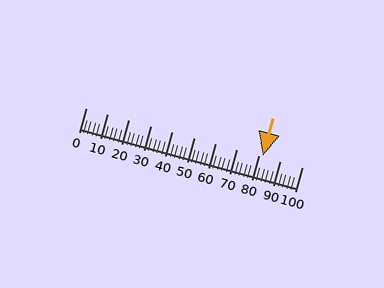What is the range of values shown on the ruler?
The ruler shows values from 0 to 100.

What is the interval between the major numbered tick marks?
The major tick marks are spaced 10 units apart.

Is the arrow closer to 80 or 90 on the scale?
The arrow is closer to 80.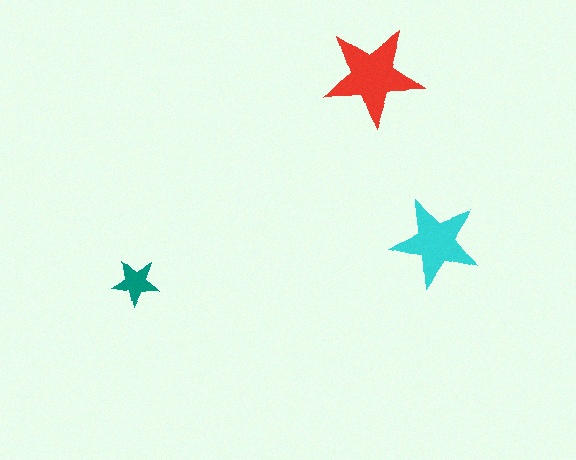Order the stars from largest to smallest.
the red one, the cyan one, the teal one.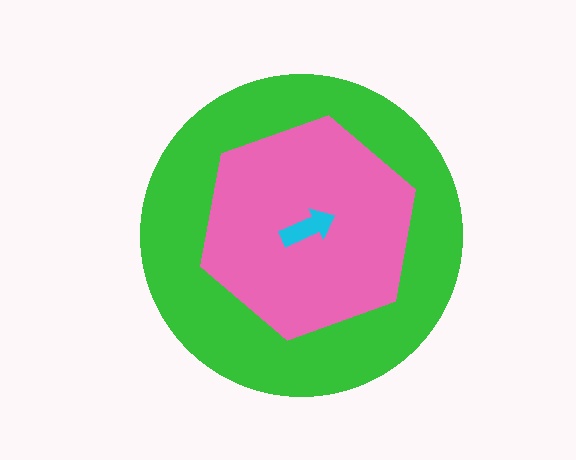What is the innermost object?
The cyan arrow.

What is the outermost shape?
The green circle.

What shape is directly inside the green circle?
The pink hexagon.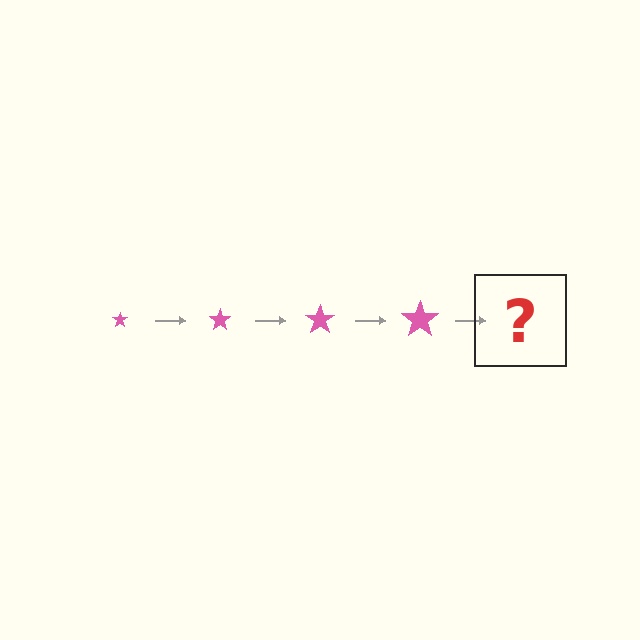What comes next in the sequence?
The next element should be a pink star, larger than the previous one.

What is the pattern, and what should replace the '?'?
The pattern is that the star gets progressively larger each step. The '?' should be a pink star, larger than the previous one.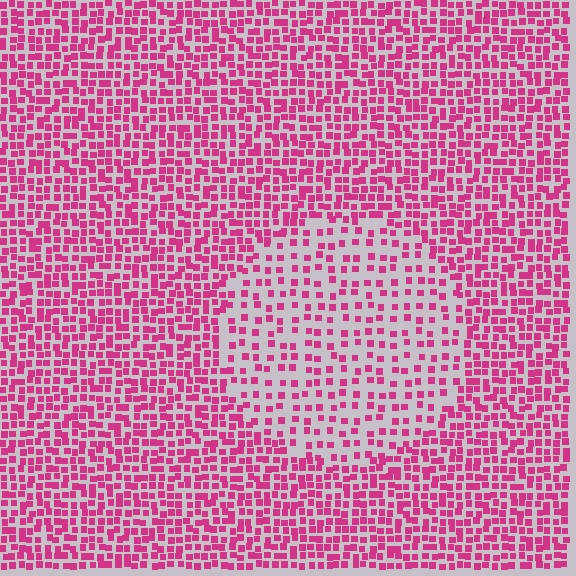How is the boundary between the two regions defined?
The boundary is defined by a change in element density (approximately 2.0x ratio). All elements are the same color, size, and shape.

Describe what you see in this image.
The image contains small magenta elements arranged at two different densities. A circle-shaped region is visible where the elements are less densely packed than the surrounding area.